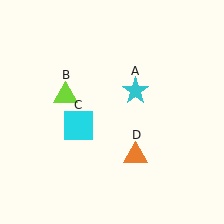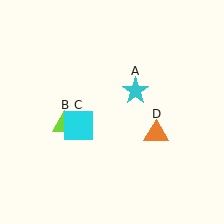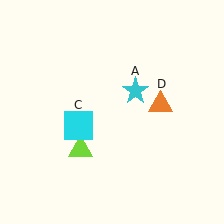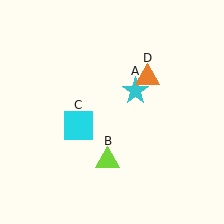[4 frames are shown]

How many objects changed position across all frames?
2 objects changed position: lime triangle (object B), orange triangle (object D).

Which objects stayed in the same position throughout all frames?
Cyan star (object A) and cyan square (object C) remained stationary.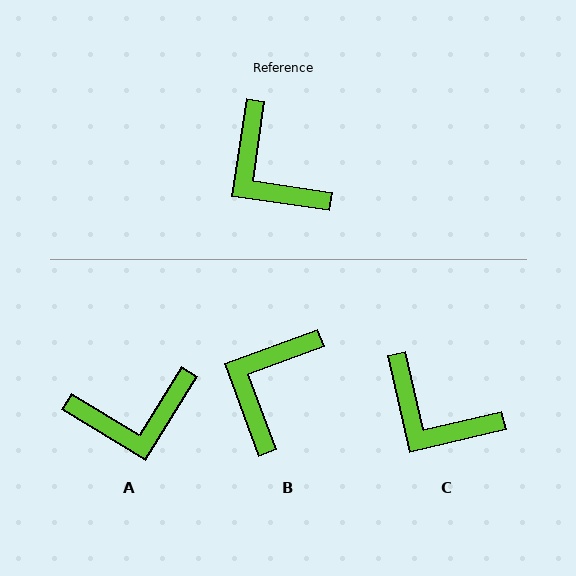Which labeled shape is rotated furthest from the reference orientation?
A, about 67 degrees away.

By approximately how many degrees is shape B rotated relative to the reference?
Approximately 62 degrees clockwise.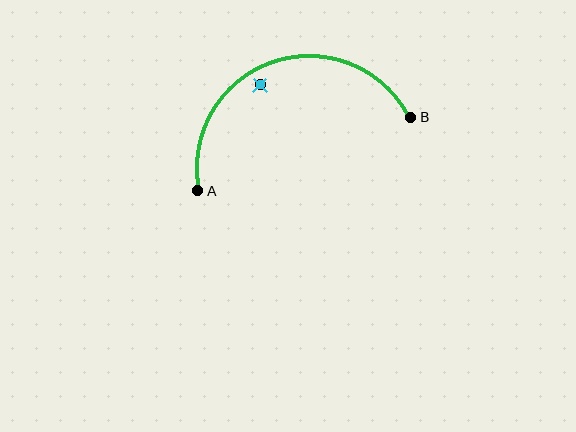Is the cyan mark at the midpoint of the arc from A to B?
No — the cyan mark does not lie on the arc at all. It sits slightly inside the curve.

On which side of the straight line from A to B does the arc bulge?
The arc bulges above the straight line connecting A and B.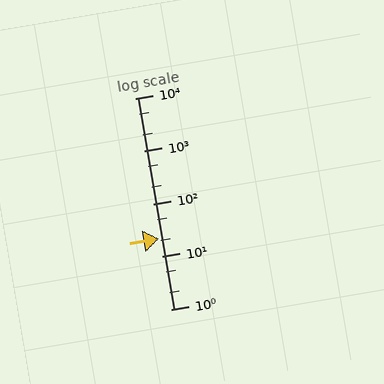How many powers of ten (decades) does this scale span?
The scale spans 4 decades, from 1 to 10000.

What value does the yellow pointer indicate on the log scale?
The pointer indicates approximately 22.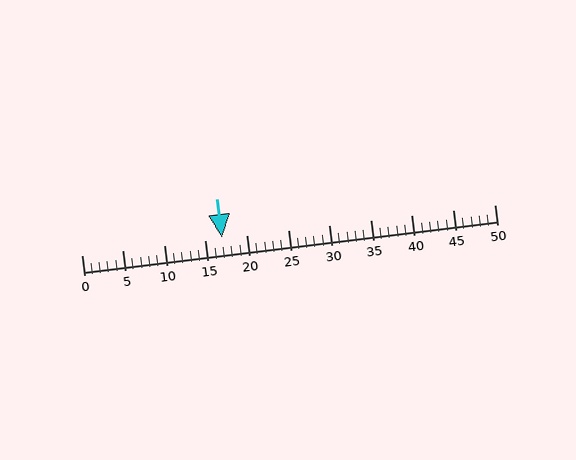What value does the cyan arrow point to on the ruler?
The cyan arrow points to approximately 17.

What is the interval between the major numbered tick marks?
The major tick marks are spaced 5 units apart.